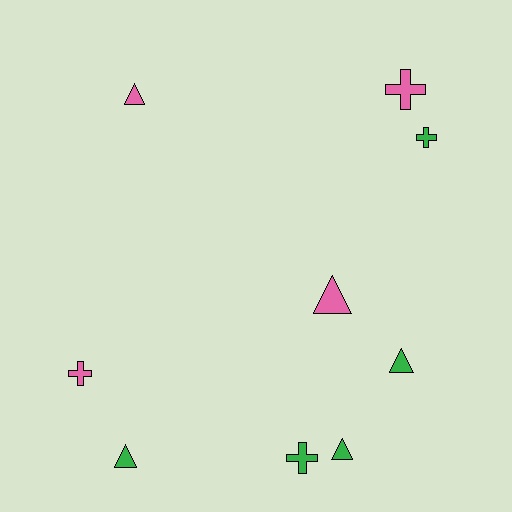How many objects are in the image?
There are 9 objects.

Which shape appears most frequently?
Triangle, with 5 objects.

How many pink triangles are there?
There are 2 pink triangles.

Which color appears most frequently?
Green, with 5 objects.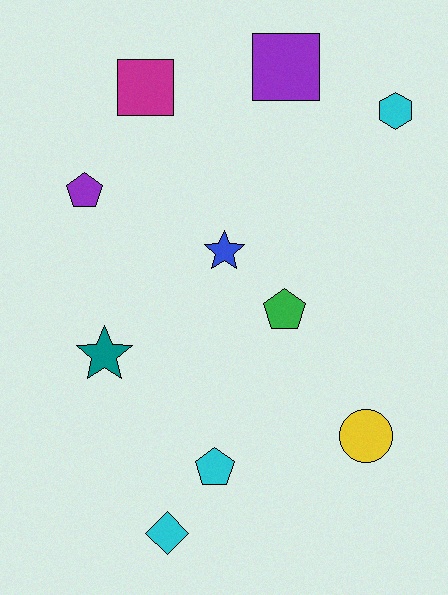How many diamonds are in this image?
There is 1 diamond.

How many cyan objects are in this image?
There are 3 cyan objects.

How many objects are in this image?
There are 10 objects.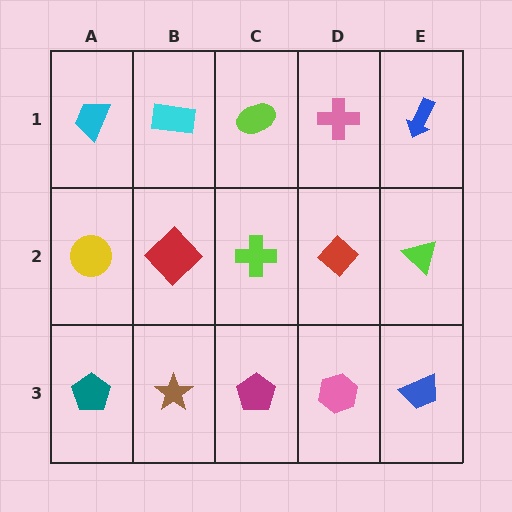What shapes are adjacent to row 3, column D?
A red diamond (row 2, column D), a magenta pentagon (row 3, column C), a blue trapezoid (row 3, column E).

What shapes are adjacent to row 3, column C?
A lime cross (row 2, column C), a brown star (row 3, column B), a pink hexagon (row 3, column D).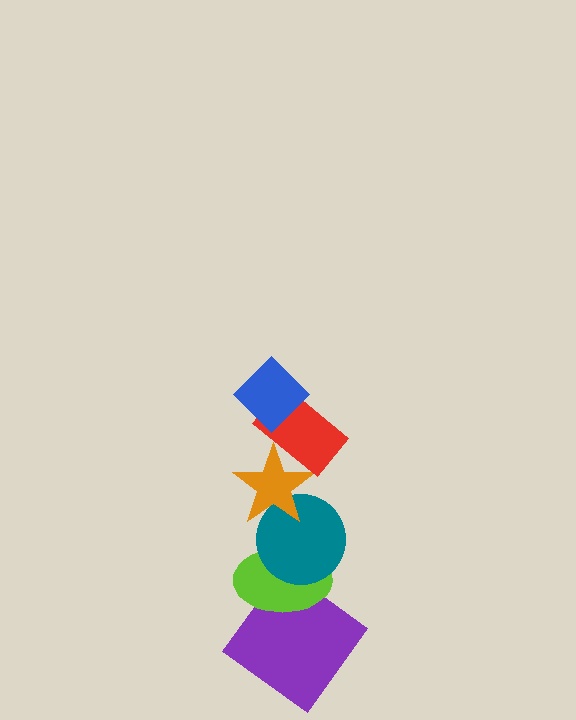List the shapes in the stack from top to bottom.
From top to bottom: the blue diamond, the red rectangle, the orange star, the teal circle, the lime ellipse, the purple diamond.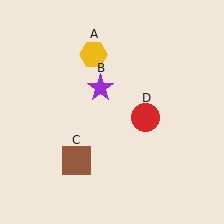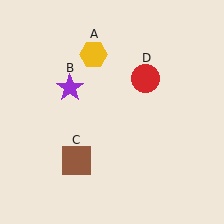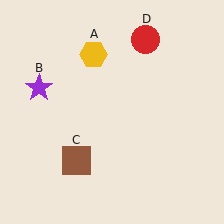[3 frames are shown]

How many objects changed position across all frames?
2 objects changed position: purple star (object B), red circle (object D).